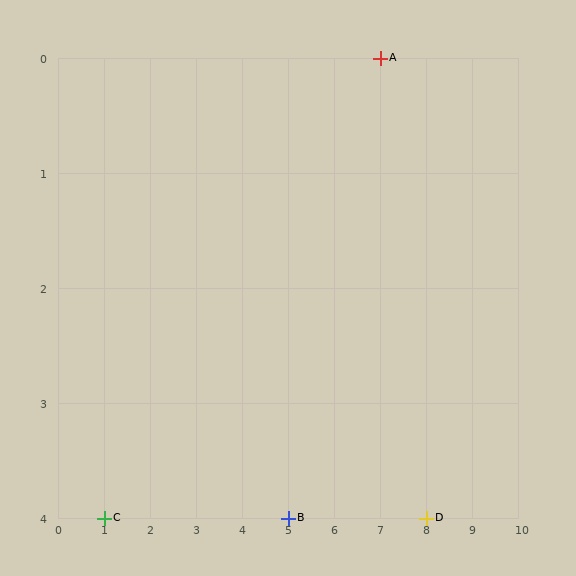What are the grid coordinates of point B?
Point B is at grid coordinates (5, 4).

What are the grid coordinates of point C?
Point C is at grid coordinates (1, 4).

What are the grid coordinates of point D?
Point D is at grid coordinates (8, 4).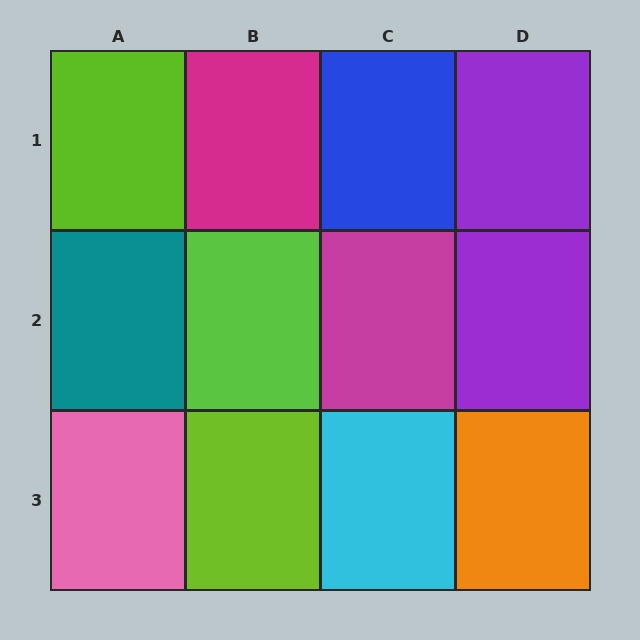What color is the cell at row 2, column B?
Lime.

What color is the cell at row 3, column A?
Pink.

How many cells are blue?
1 cell is blue.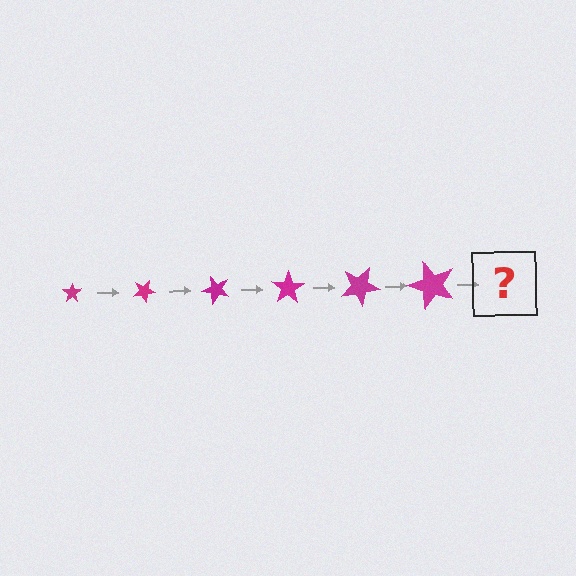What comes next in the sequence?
The next element should be a star, larger than the previous one and rotated 150 degrees from the start.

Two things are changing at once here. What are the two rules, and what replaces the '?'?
The two rules are that the star grows larger each step and it rotates 25 degrees each step. The '?' should be a star, larger than the previous one and rotated 150 degrees from the start.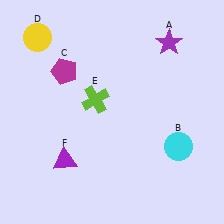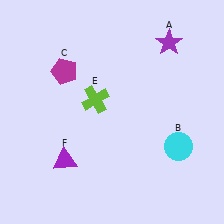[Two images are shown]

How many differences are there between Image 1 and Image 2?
There is 1 difference between the two images.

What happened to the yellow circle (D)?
The yellow circle (D) was removed in Image 2. It was in the top-left area of Image 1.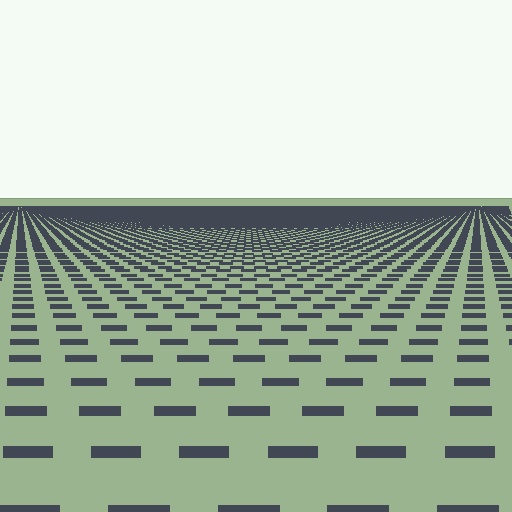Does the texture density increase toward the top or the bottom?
Density increases toward the top.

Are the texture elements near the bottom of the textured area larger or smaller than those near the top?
Larger. Near the bottom, elements are closer to the viewer and appear at a bigger on-screen size.